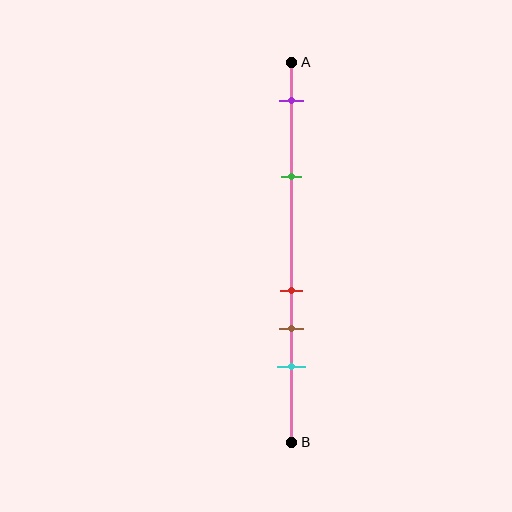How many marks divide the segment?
There are 5 marks dividing the segment.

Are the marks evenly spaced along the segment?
No, the marks are not evenly spaced.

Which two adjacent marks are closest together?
The red and brown marks are the closest adjacent pair.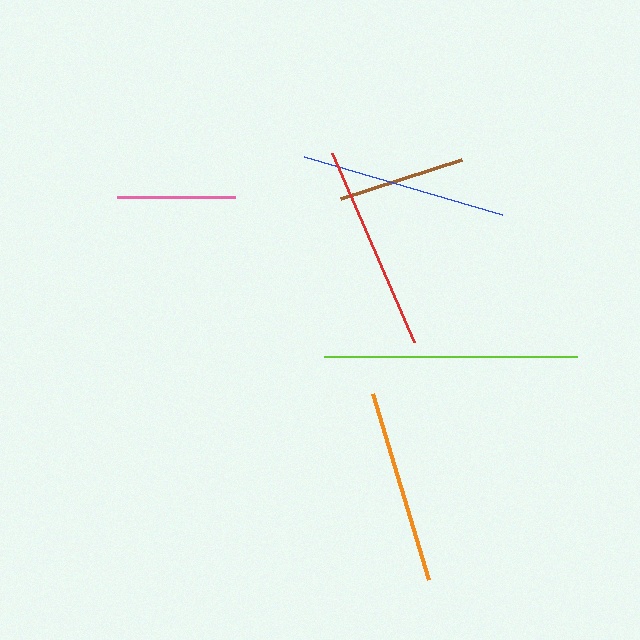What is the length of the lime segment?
The lime segment is approximately 253 pixels long.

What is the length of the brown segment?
The brown segment is approximately 127 pixels long.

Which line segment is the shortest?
The pink line is the shortest at approximately 118 pixels.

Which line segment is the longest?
The lime line is the longest at approximately 253 pixels.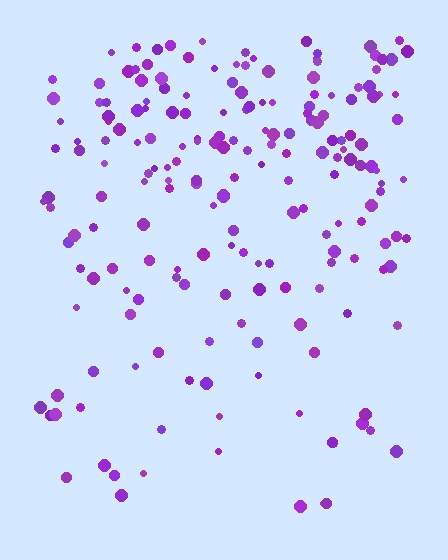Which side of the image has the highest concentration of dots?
The top.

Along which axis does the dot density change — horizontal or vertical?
Vertical.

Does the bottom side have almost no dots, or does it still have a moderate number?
Still a moderate number, just noticeably fewer than the top.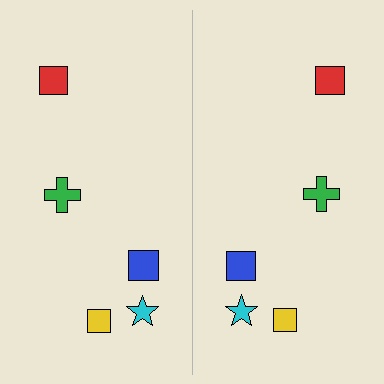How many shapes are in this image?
There are 10 shapes in this image.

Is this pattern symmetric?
Yes, this pattern has bilateral (reflection) symmetry.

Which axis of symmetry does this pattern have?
The pattern has a vertical axis of symmetry running through the center of the image.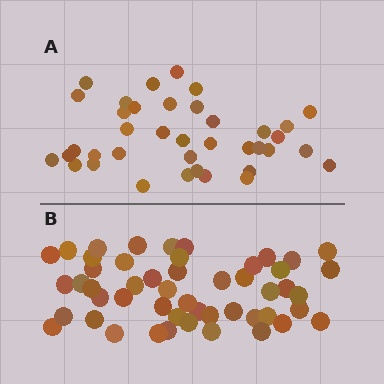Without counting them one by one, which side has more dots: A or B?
Region B (the bottom region) has more dots.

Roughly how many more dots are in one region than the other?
Region B has roughly 12 or so more dots than region A.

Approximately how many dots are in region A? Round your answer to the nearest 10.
About 40 dots. (The exact count is 38, which rounds to 40.)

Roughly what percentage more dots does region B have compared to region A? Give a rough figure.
About 30% more.